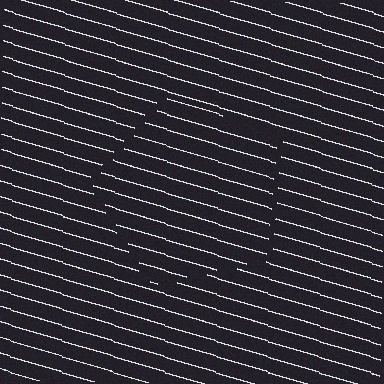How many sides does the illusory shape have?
5 sides — the line-ends trace a pentagon.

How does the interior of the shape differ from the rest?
The interior of the shape contains the same grating, shifted by half a period — the contour is defined by the phase discontinuity where line-ends from the inner and outer gratings abut.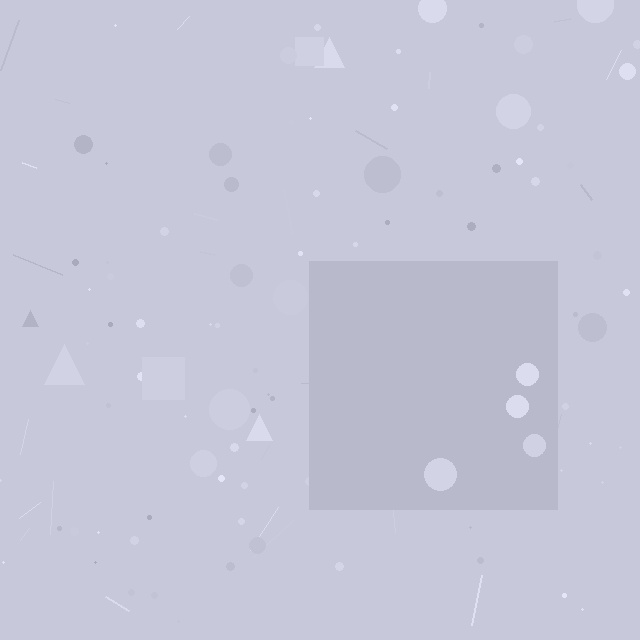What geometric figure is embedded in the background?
A square is embedded in the background.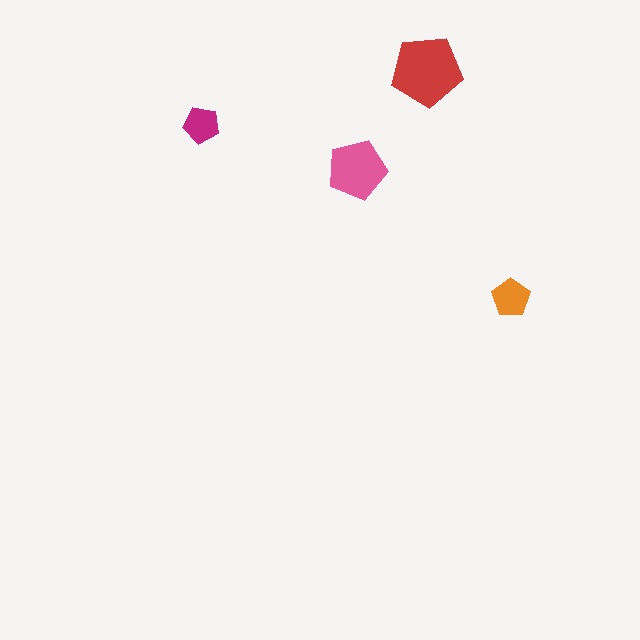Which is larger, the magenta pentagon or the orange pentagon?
The orange one.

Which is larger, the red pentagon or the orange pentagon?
The red one.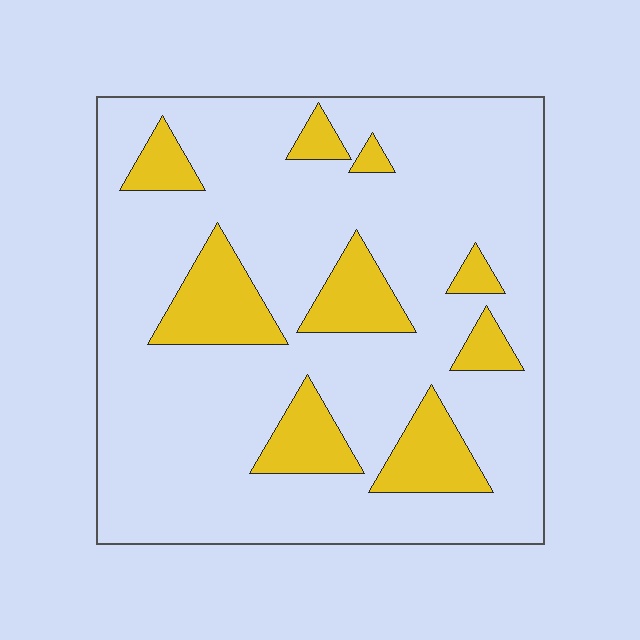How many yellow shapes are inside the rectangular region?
9.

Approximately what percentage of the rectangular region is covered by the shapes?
Approximately 20%.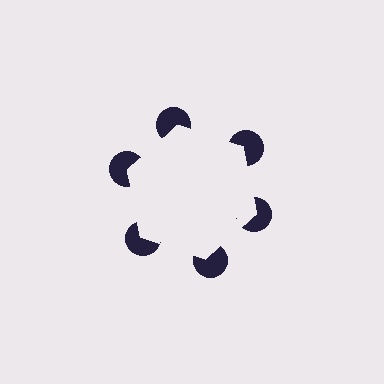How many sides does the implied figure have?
6 sides.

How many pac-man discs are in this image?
There are 6 — one at each vertex of the illusory hexagon.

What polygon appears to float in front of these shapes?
An illusory hexagon — its edges are inferred from the aligned wedge cuts in the pac-man discs, not physically drawn.